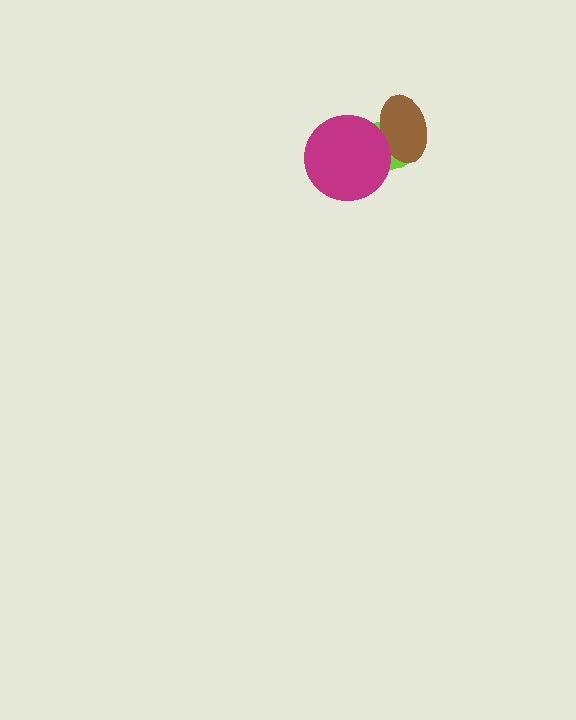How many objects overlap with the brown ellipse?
2 objects overlap with the brown ellipse.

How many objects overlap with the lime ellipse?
2 objects overlap with the lime ellipse.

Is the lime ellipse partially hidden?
Yes, it is partially covered by another shape.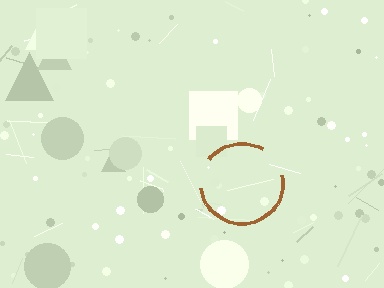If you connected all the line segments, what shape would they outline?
They would outline a circle.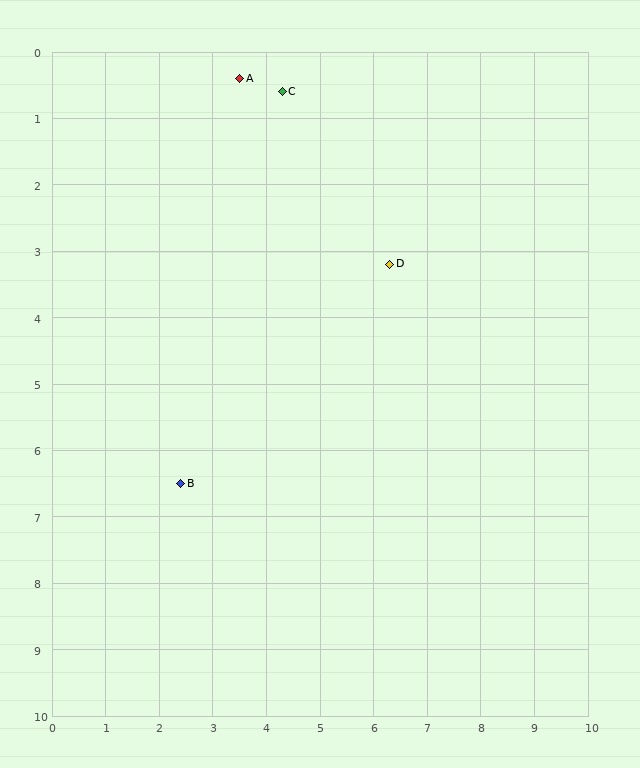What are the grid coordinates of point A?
Point A is at approximately (3.5, 0.4).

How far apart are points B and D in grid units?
Points B and D are about 5.1 grid units apart.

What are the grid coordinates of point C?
Point C is at approximately (4.3, 0.6).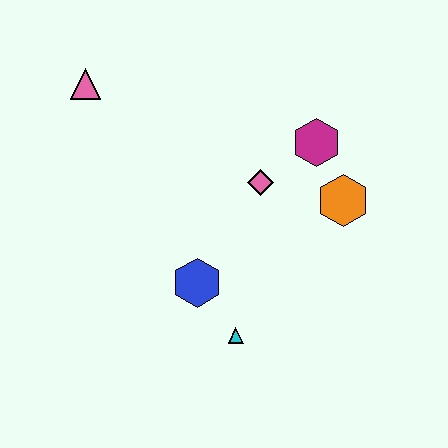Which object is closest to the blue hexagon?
The cyan triangle is closest to the blue hexagon.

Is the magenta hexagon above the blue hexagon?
Yes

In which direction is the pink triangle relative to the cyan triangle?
The pink triangle is above the cyan triangle.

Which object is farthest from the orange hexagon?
The pink triangle is farthest from the orange hexagon.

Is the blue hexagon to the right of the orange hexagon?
No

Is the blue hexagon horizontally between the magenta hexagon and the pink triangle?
Yes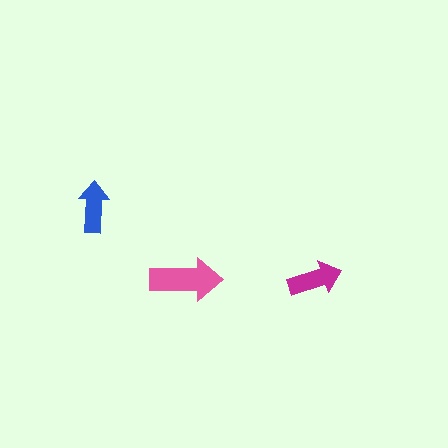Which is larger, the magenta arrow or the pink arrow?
The pink one.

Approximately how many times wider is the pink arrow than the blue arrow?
About 1.5 times wider.